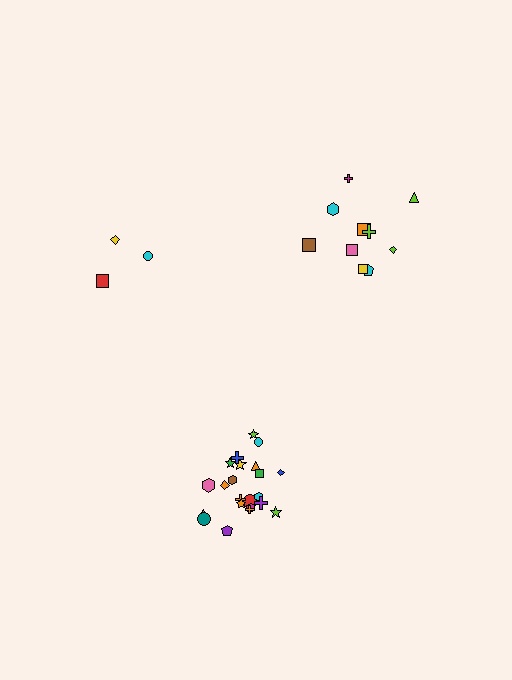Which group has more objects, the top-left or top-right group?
The top-right group.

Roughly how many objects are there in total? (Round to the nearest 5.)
Roughly 35 objects in total.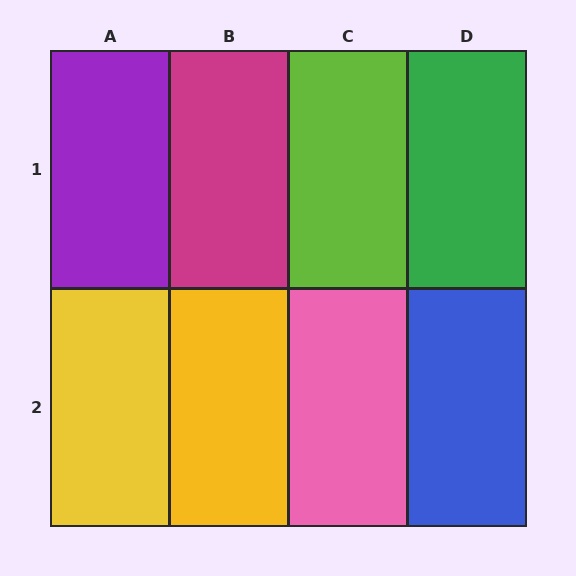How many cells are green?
1 cell is green.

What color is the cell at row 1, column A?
Purple.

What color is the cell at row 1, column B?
Magenta.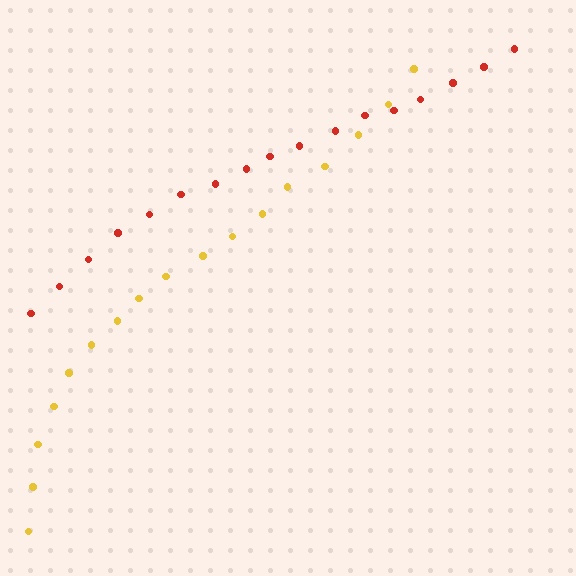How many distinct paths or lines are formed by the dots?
There are 2 distinct paths.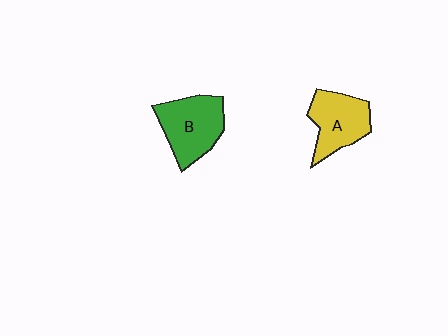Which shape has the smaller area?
Shape A (yellow).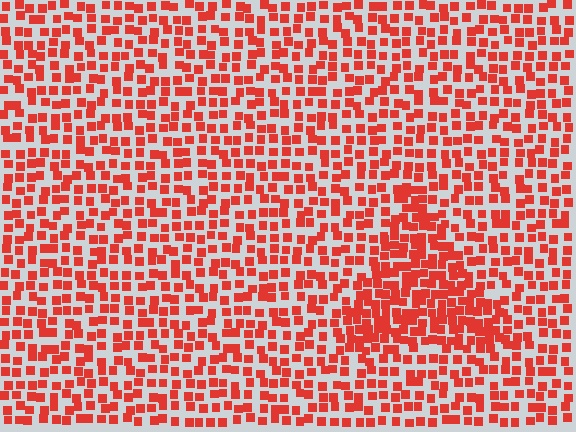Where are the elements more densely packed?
The elements are more densely packed inside the triangle boundary.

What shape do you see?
I see a triangle.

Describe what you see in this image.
The image contains small red elements arranged at two different densities. A triangle-shaped region is visible where the elements are more densely packed than the surrounding area.